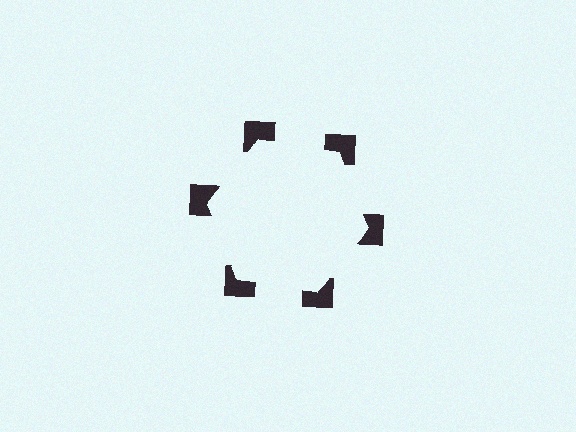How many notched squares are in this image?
There are 6 — one at each vertex of the illusory hexagon.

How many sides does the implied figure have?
6 sides.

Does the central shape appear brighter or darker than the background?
It typically appears slightly brighter than the background, even though no actual brightness change is drawn.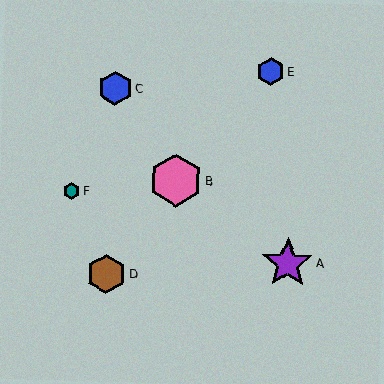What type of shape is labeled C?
Shape C is a blue hexagon.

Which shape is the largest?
The pink hexagon (labeled B) is the largest.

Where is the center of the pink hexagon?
The center of the pink hexagon is at (176, 180).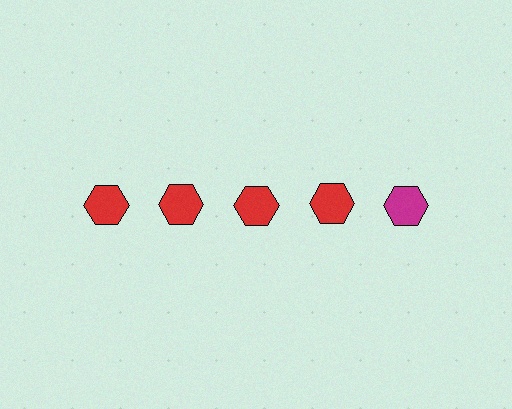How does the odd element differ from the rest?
It has a different color: magenta instead of red.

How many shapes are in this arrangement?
There are 5 shapes arranged in a grid pattern.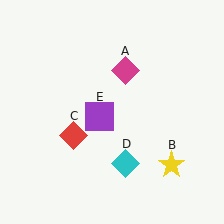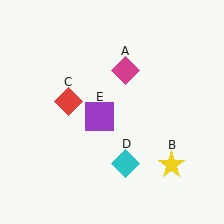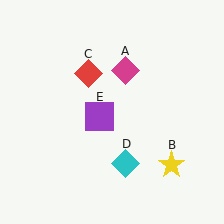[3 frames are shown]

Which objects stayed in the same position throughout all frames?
Magenta diamond (object A) and yellow star (object B) and cyan diamond (object D) and purple square (object E) remained stationary.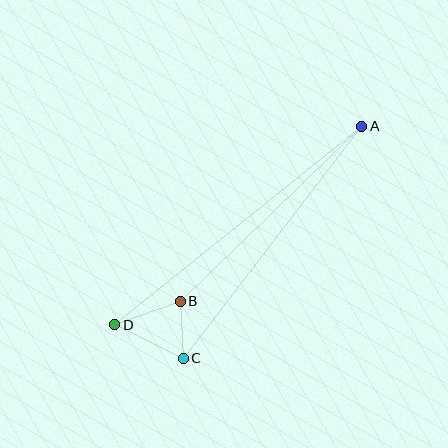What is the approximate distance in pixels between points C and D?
The distance between C and D is approximately 76 pixels.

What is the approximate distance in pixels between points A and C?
The distance between A and C is approximately 293 pixels.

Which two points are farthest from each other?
Points A and D are farthest from each other.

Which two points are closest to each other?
Points B and C are closest to each other.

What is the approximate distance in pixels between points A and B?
The distance between A and B is approximately 252 pixels.